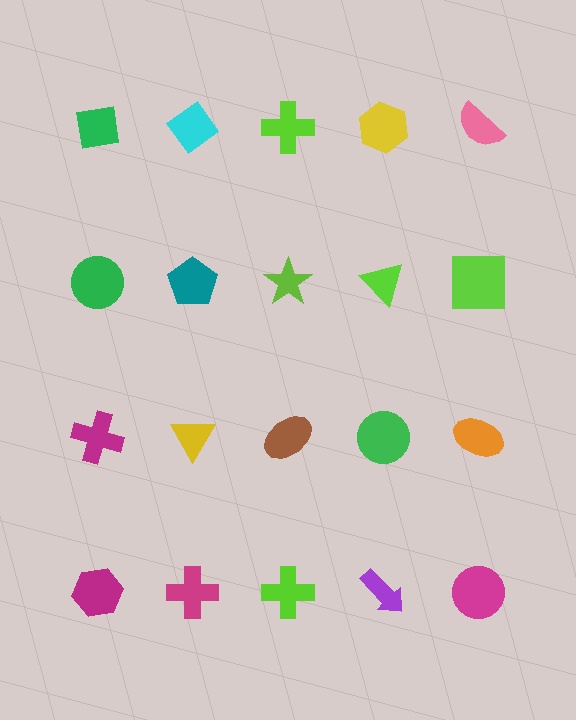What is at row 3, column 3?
A brown ellipse.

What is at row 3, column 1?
A magenta cross.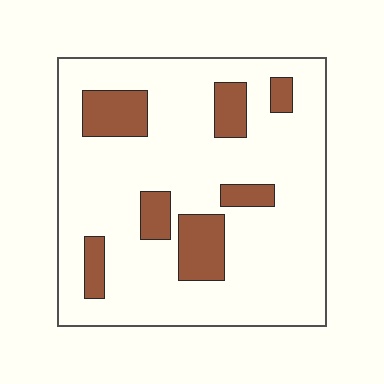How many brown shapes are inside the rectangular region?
7.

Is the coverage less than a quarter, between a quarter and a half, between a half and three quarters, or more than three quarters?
Less than a quarter.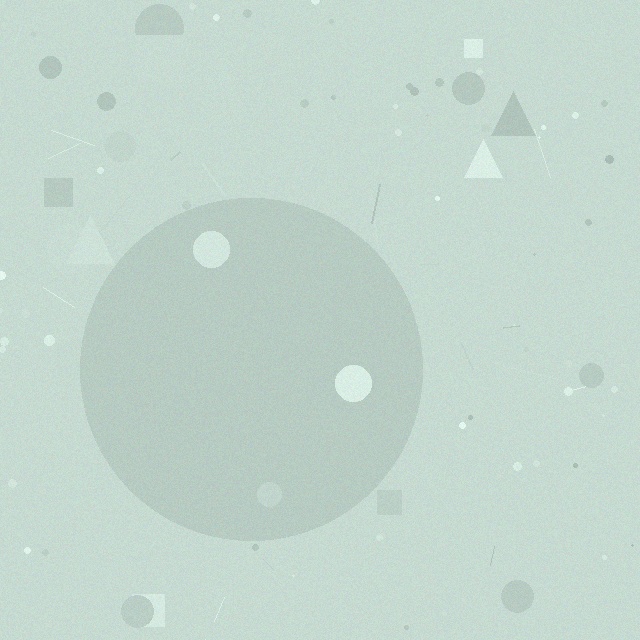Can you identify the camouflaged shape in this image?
The camouflaged shape is a circle.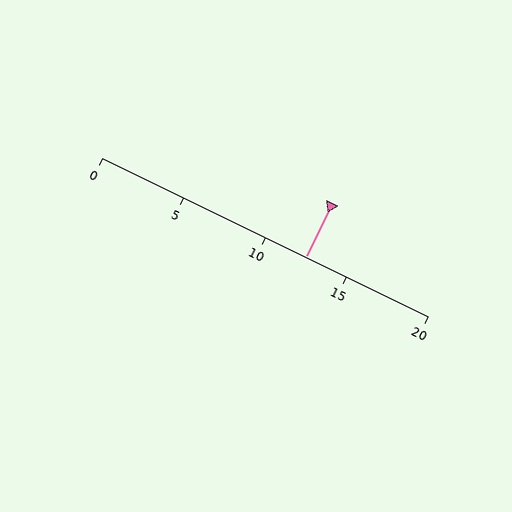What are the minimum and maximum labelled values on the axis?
The axis runs from 0 to 20.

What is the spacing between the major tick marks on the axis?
The major ticks are spaced 5 apart.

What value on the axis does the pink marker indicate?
The marker indicates approximately 12.5.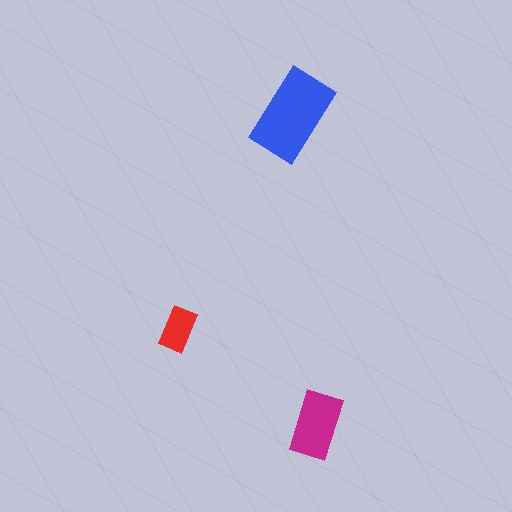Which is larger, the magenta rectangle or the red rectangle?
The magenta one.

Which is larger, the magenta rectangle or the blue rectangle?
The blue one.